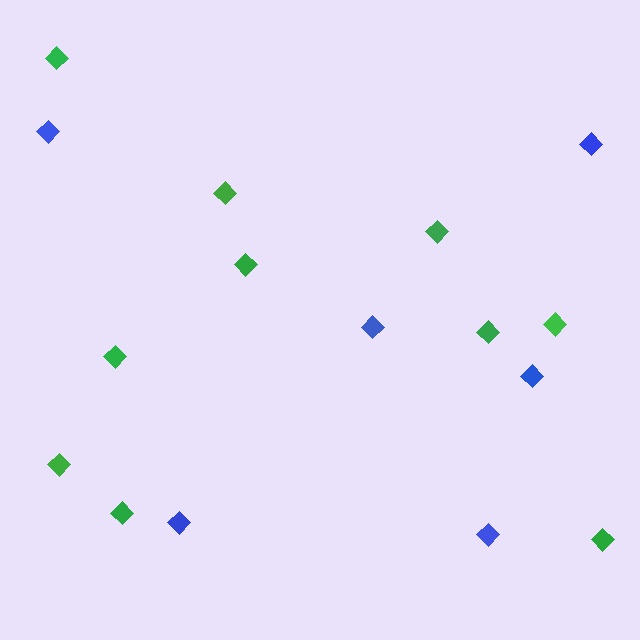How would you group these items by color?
There are 2 groups: one group of blue diamonds (6) and one group of green diamonds (10).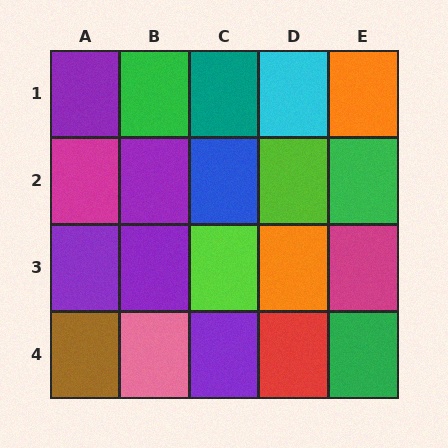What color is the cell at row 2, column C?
Blue.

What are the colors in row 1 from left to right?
Purple, green, teal, cyan, orange.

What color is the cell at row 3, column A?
Purple.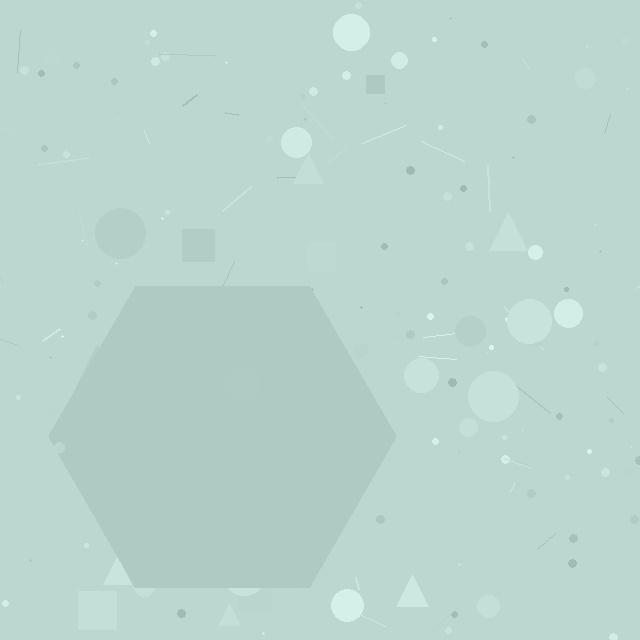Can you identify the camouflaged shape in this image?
The camouflaged shape is a hexagon.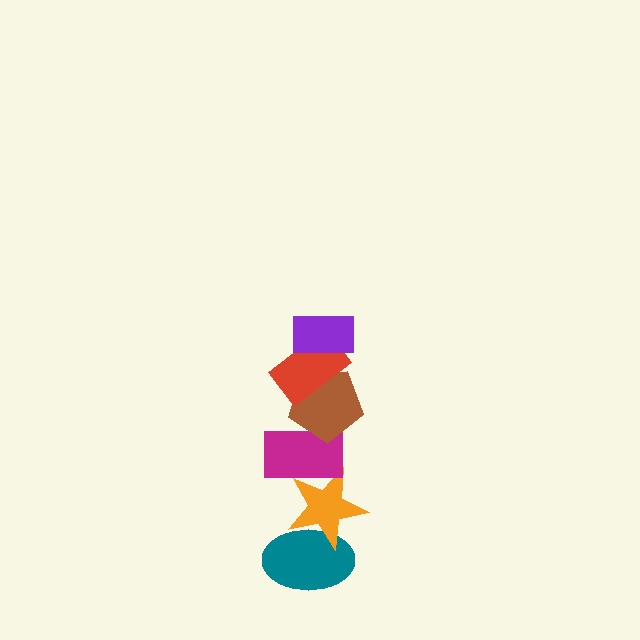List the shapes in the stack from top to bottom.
From top to bottom: the purple rectangle, the red rectangle, the brown pentagon, the magenta rectangle, the orange star, the teal ellipse.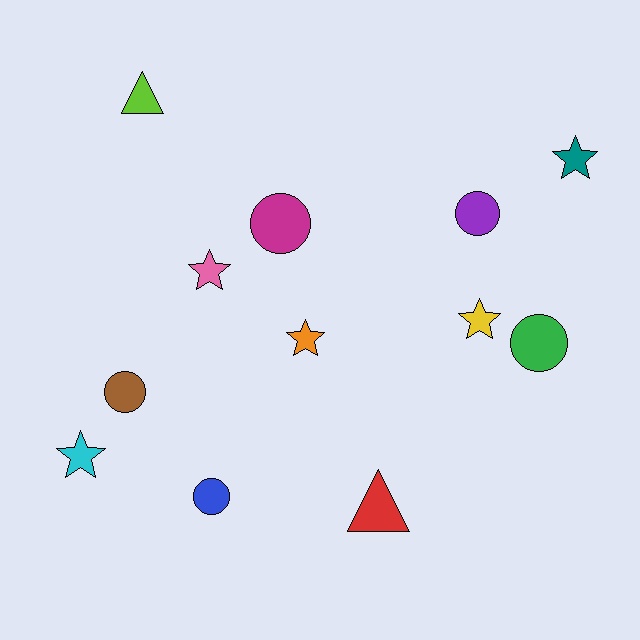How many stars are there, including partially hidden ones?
There are 5 stars.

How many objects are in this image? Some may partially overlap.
There are 12 objects.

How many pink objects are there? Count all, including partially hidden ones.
There is 1 pink object.